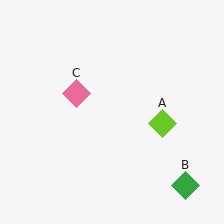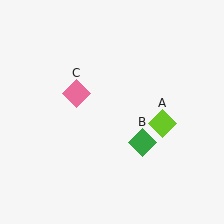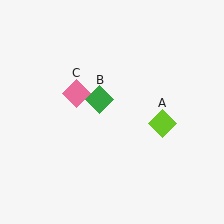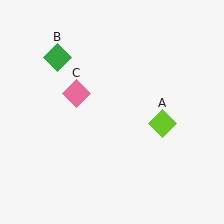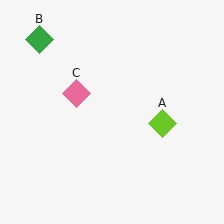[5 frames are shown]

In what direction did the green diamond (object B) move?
The green diamond (object B) moved up and to the left.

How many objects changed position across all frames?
1 object changed position: green diamond (object B).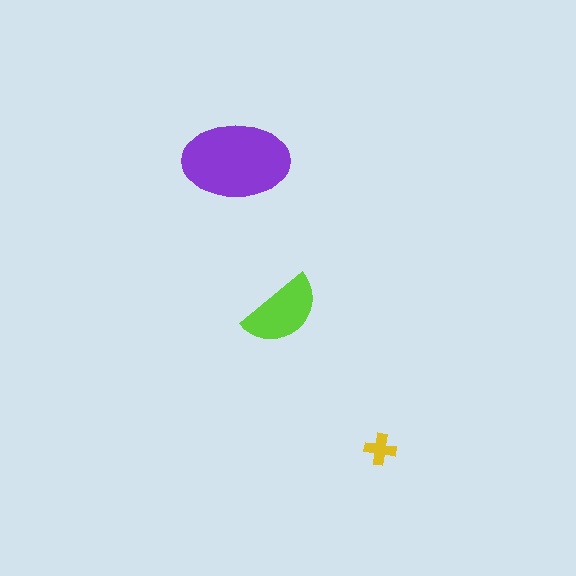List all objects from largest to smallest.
The purple ellipse, the lime semicircle, the yellow cross.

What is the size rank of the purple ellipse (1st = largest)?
1st.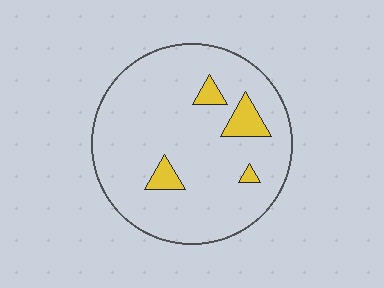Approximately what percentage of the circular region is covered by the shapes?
Approximately 10%.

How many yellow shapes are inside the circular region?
4.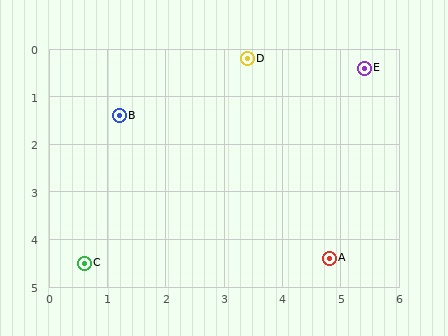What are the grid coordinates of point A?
Point A is at approximately (4.8, 4.4).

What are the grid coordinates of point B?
Point B is at approximately (1.2, 1.4).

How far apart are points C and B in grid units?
Points C and B are about 3.2 grid units apart.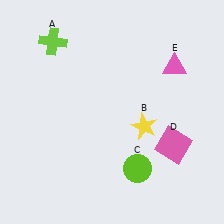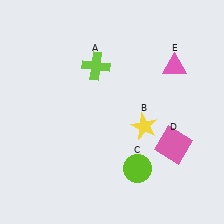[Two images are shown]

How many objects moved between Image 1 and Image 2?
1 object moved between the two images.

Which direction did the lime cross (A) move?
The lime cross (A) moved right.